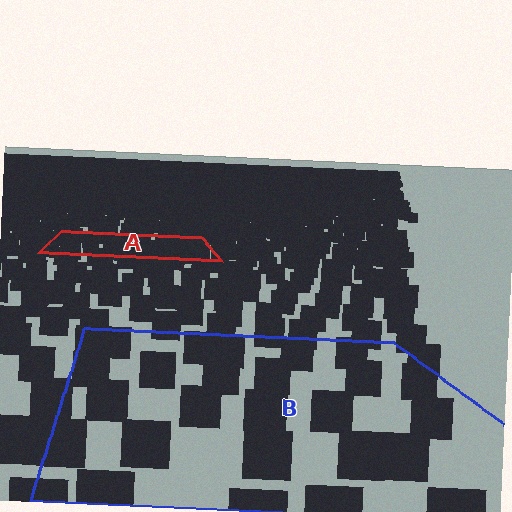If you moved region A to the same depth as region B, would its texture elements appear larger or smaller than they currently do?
They would appear larger. At a closer depth, the same texture elements are projected at a bigger on-screen size.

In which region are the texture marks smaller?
The texture marks are smaller in region A, because it is farther away.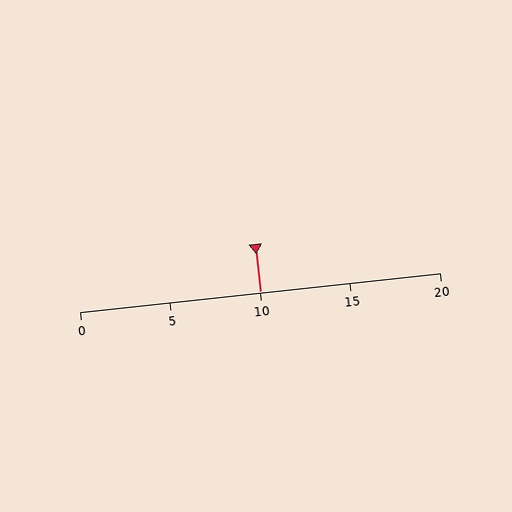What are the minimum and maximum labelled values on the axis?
The axis runs from 0 to 20.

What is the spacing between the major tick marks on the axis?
The major ticks are spaced 5 apart.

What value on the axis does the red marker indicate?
The marker indicates approximately 10.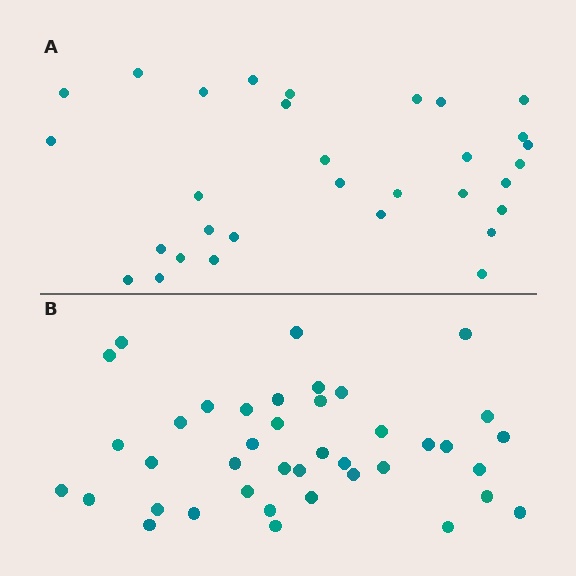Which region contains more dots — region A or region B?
Region B (the bottom region) has more dots.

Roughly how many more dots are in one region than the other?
Region B has roughly 8 or so more dots than region A.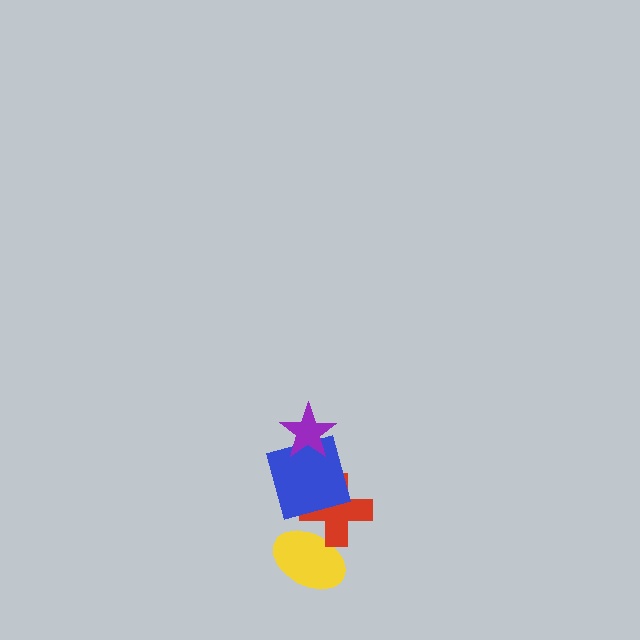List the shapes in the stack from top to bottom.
From top to bottom: the purple star, the blue square, the red cross, the yellow ellipse.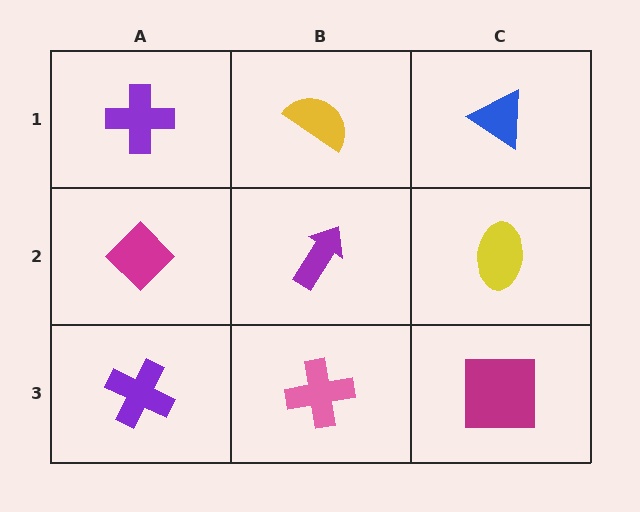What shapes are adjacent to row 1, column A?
A magenta diamond (row 2, column A), a yellow semicircle (row 1, column B).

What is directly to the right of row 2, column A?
A purple arrow.